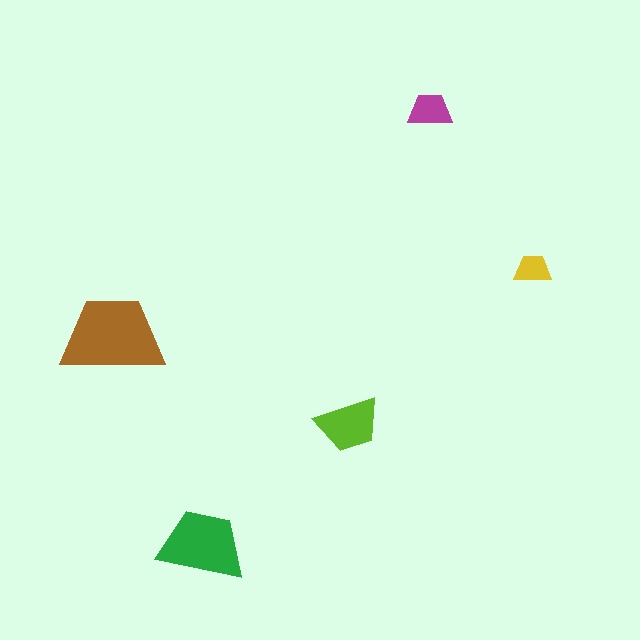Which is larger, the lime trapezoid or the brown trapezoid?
The brown one.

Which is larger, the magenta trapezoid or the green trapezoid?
The green one.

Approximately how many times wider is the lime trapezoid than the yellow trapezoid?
About 2 times wider.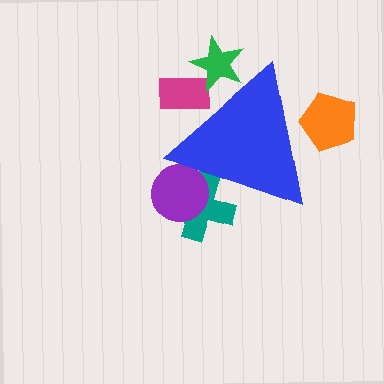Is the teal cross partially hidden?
Yes, the teal cross is partially hidden behind the blue triangle.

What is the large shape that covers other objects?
A blue triangle.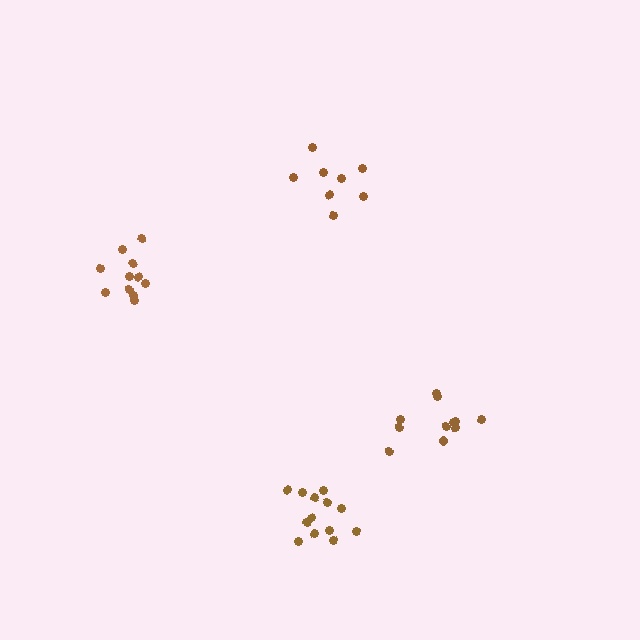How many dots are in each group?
Group 1: 11 dots, Group 2: 8 dots, Group 3: 13 dots, Group 4: 11 dots (43 total).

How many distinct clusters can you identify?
There are 4 distinct clusters.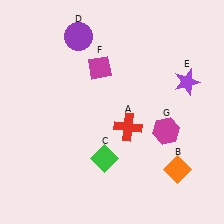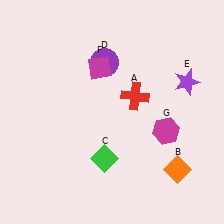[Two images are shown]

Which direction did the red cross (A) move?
The red cross (A) moved up.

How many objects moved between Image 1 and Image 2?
2 objects moved between the two images.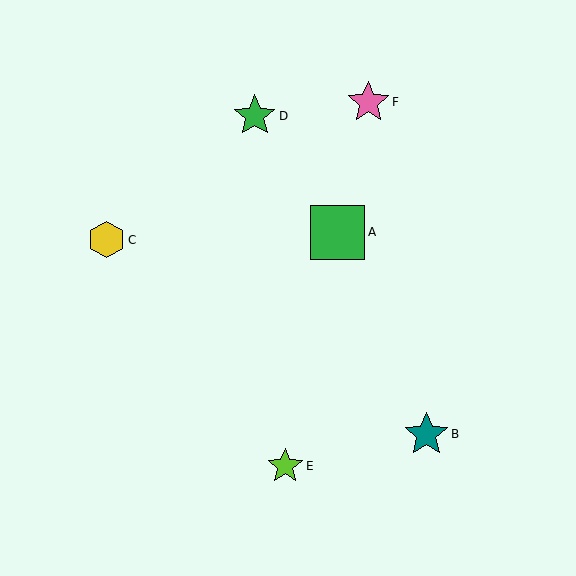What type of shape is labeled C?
Shape C is a yellow hexagon.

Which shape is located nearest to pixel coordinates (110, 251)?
The yellow hexagon (labeled C) at (107, 240) is nearest to that location.